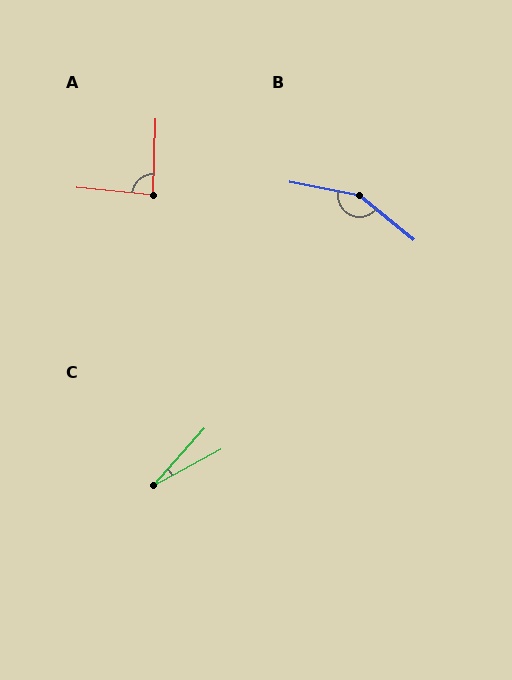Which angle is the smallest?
C, at approximately 20 degrees.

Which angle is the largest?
B, at approximately 152 degrees.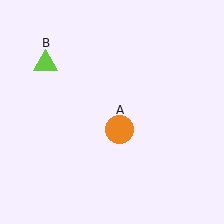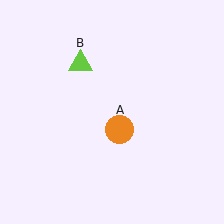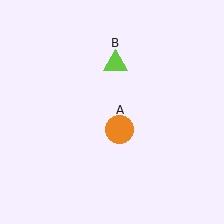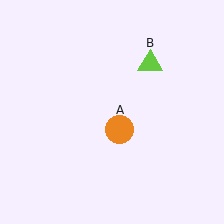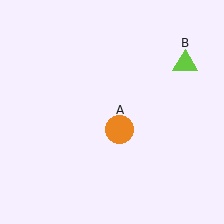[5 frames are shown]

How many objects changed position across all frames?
1 object changed position: lime triangle (object B).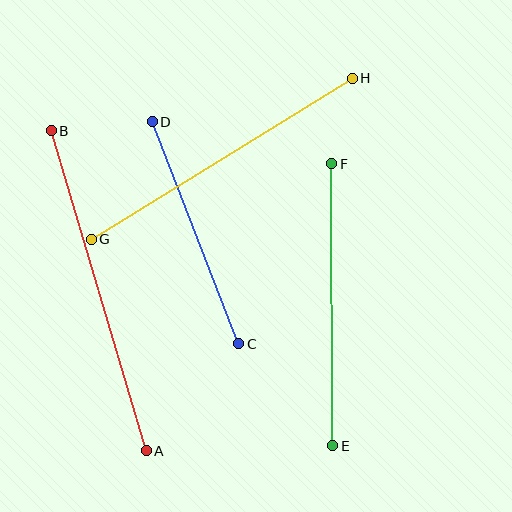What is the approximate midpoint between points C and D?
The midpoint is at approximately (195, 233) pixels.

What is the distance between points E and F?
The distance is approximately 282 pixels.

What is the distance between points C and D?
The distance is approximately 238 pixels.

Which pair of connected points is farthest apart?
Points A and B are farthest apart.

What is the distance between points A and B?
The distance is approximately 334 pixels.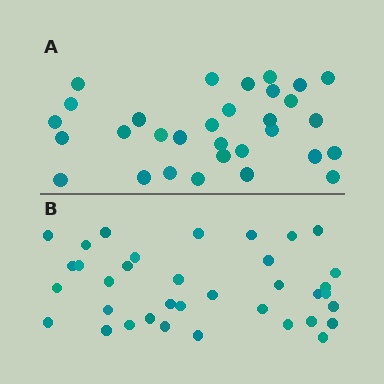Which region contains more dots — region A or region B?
Region B (the bottom region) has more dots.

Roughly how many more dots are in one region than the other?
Region B has about 5 more dots than region A.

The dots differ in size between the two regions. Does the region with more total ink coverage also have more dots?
No. Region A has more total ink coverage because its dots are larger, but region B actually contains more individual dots. Total area can be misleading — the number of items is what matters here.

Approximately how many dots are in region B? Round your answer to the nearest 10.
About 40 dots. (The exact count is 36, which rounds to 40.)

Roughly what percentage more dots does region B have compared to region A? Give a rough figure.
About 15% more.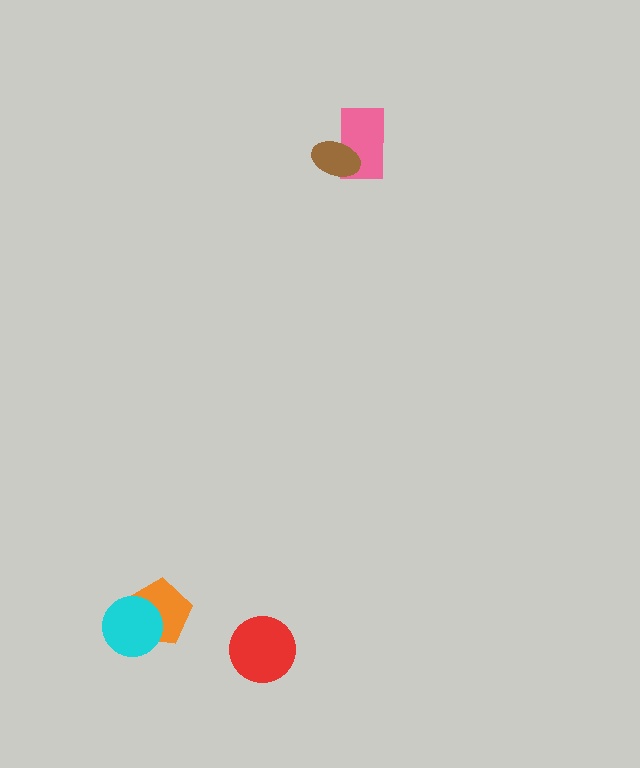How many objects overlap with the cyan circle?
1 object overlaps with the cyan circle.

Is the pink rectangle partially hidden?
Yes, it is partially covered by another shape.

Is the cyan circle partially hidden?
No, no other shape covers it.